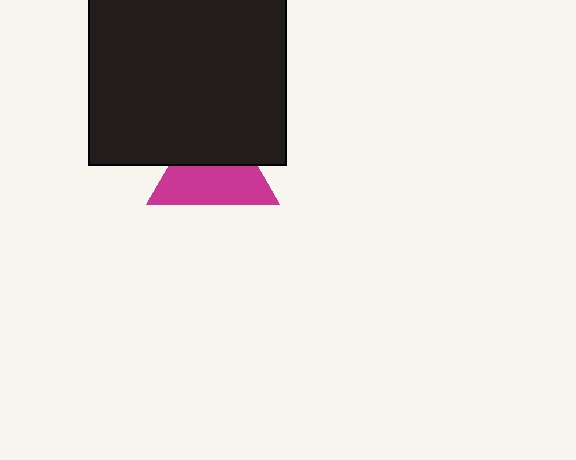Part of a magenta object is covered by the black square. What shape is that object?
It is a triangle.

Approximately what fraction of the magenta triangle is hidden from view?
Roughly 43% of the magenta triangle is hidden behind the black square.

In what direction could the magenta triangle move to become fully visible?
The magenta triangle could move down. That would shift it out from behind the black square entirely.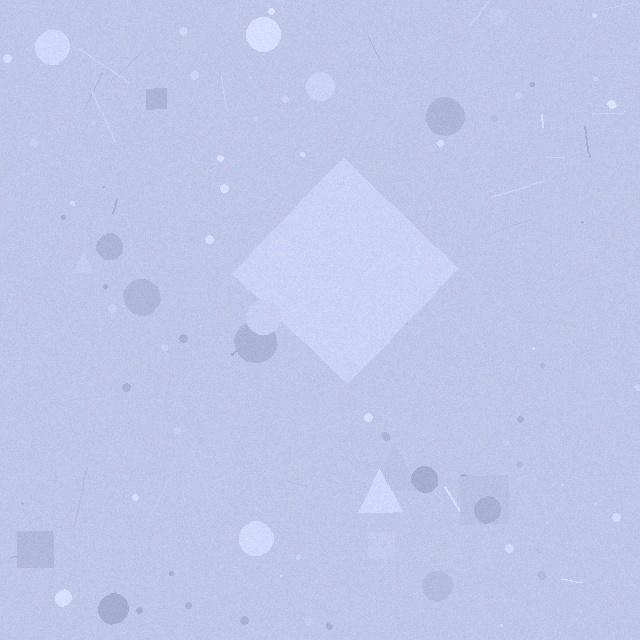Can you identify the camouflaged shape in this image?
The camouflaged shape is a diamond.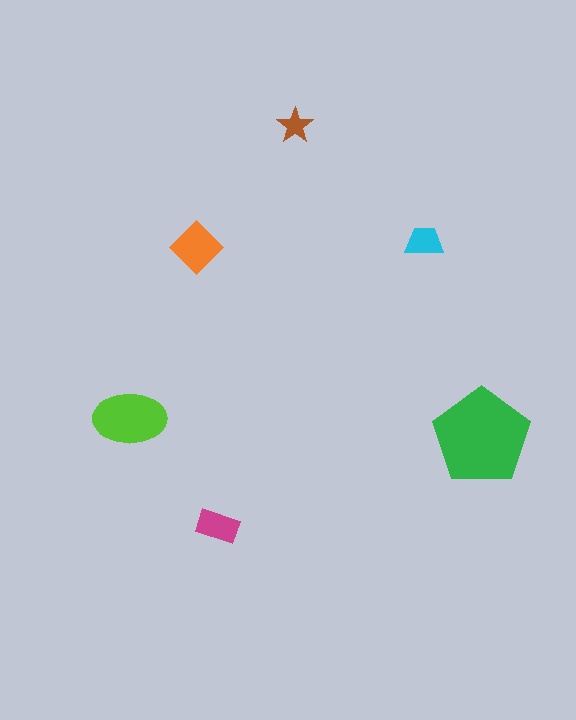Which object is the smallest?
The brown star.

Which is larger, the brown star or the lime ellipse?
The lime ellipse.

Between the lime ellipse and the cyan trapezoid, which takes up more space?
The lime ellipse.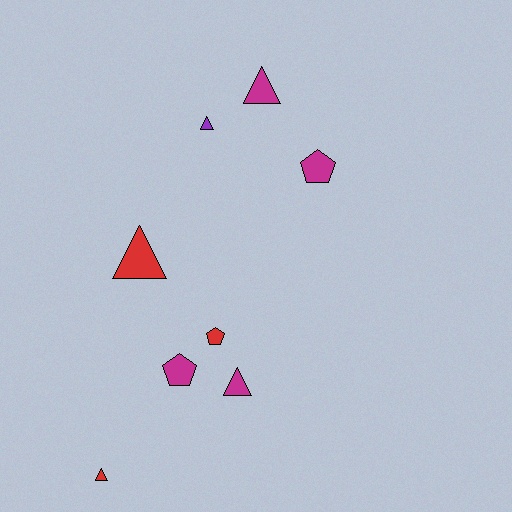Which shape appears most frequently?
Triangle, with 5 objects.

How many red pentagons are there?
There is 1 red pentagon.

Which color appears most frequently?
Magenta, with 4 objects.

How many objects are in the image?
There are 8 objects.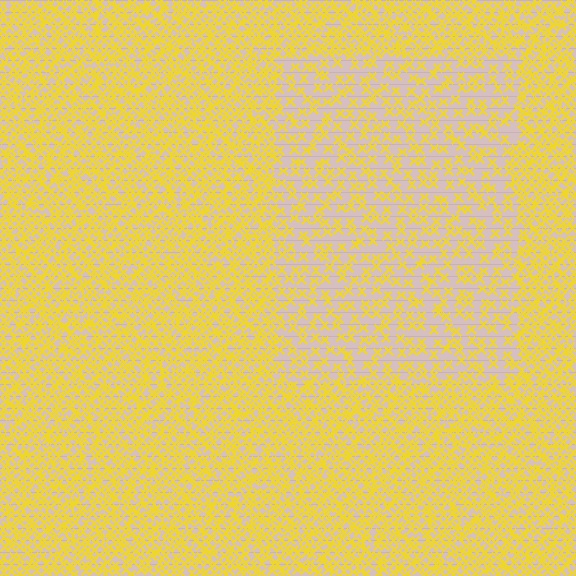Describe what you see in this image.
The image contains small yellow elements arranged at two different densities. A rectangle-shaped region is visible where the elements are less densely packed than the surrounding area.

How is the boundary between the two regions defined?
The boundary is defined by a change in element density (approximately 2.2x ratio). All elements are the same color, size, and shape.